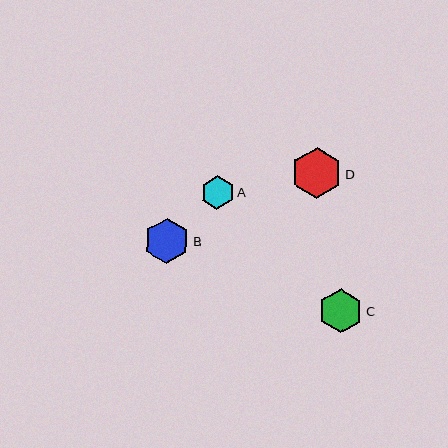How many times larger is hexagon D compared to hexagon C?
Hexagon D is approximately 1.1 times the size of hexagon C.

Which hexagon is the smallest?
Hexagon A is the smallest with a size of approximately 33 pixels.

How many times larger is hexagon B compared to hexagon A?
Hexagon B is approximately 1.3 times the size of hexagon A.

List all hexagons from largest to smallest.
From largest to smallest: D, B, C, A.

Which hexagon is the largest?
Hexagon D is the largest with a size of approximately 51 pixels.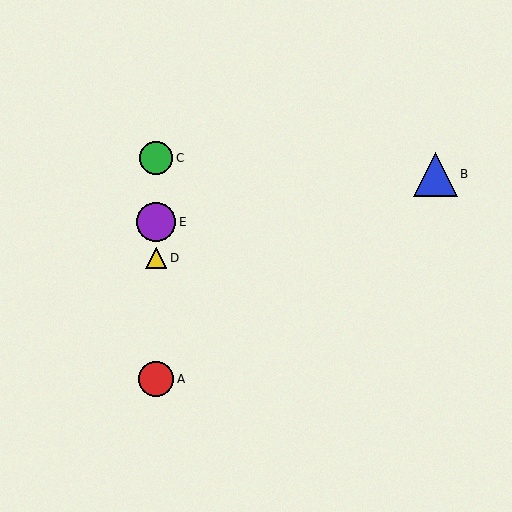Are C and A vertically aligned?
Yes, both are at x≈156.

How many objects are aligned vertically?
4 objects (A, C, D, E) are aligned vertically.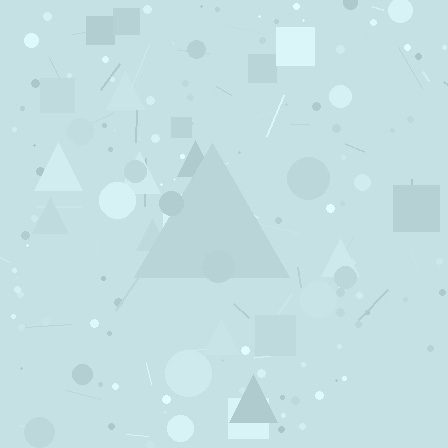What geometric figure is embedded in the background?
A triangle is embedded in the background.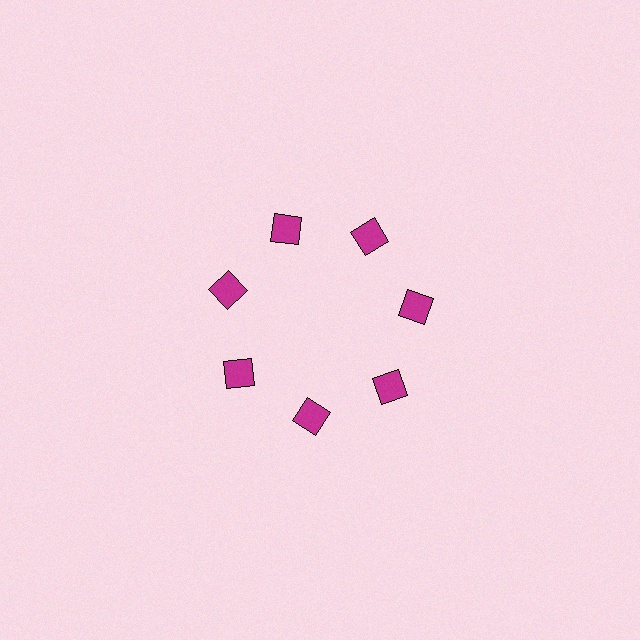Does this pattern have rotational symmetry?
Yes, this pattern has 7-fold rotational symmetry. It looks the same after rotating 51 degrees around the center.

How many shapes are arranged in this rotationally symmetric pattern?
There are 7 shapes, arranged in 7 groups of 1.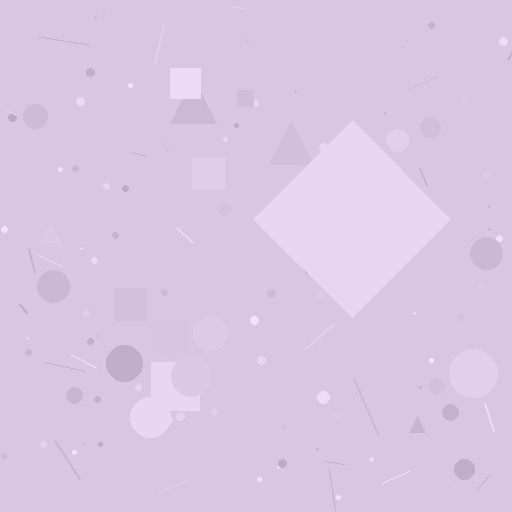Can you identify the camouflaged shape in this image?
The camouflaged shape is a diamond.